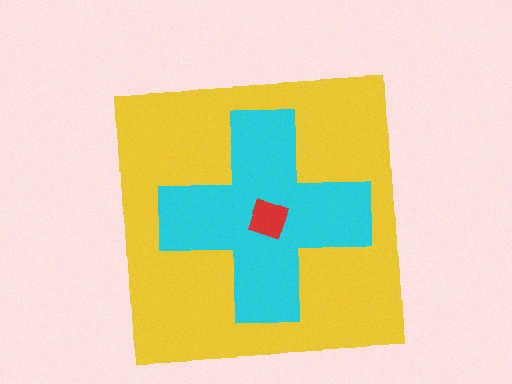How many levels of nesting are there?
3.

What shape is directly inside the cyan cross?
The red diamond.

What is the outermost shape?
The yellow square.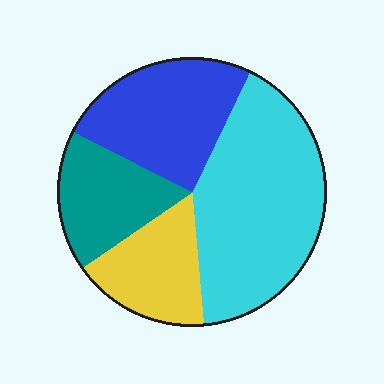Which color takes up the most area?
Cyan, at roughly 40%.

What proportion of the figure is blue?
Blue covers around 25% of the figure.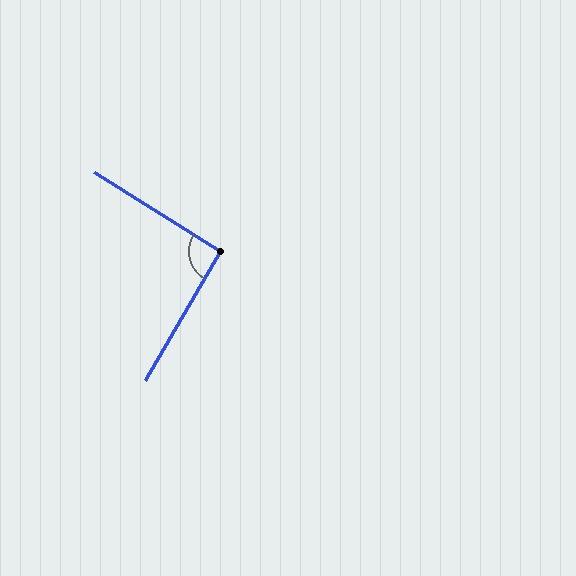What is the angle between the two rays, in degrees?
Approximately 92 degrees.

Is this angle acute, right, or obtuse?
It is approximately a right angle.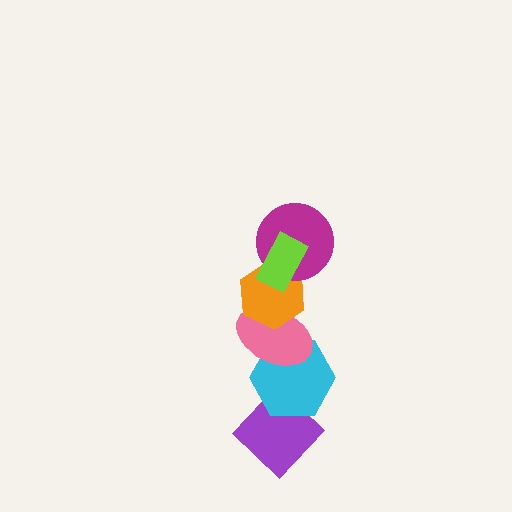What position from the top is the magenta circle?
The magenta circle is 2nd from the top.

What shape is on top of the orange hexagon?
The magenta circle is on top of the orange hexagon.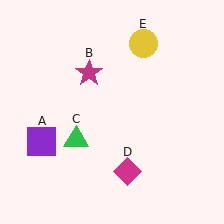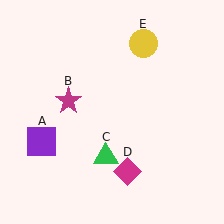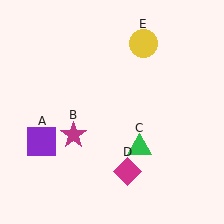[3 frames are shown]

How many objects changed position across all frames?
2 objects changed position: magenta star (object B), green triangle (object C).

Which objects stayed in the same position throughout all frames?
Purple square (object A) and magenta diamond (object D) and yellow circle (object E) remained stationary.